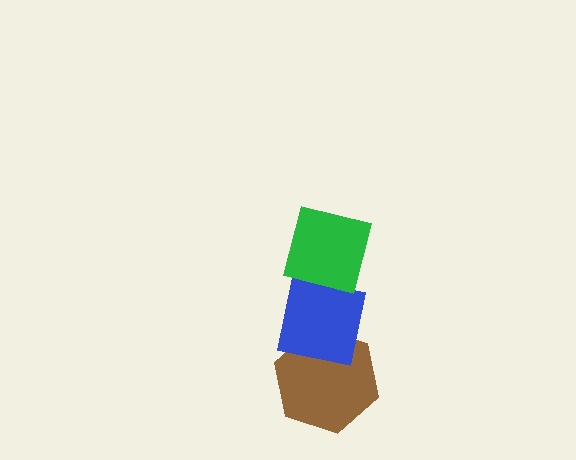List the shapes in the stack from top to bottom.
From top to bottom: the green square, the blue square, the brown hexagon.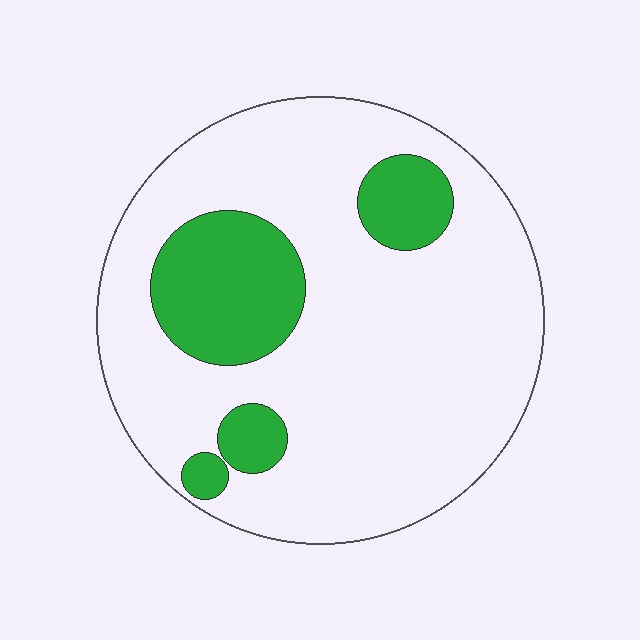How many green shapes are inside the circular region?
4.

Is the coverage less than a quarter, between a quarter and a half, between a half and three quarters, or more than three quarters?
Less than a quarter.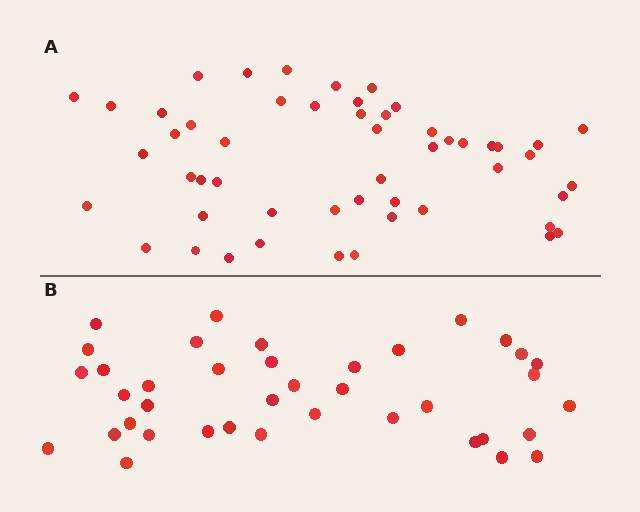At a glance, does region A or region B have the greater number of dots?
Region A (the top region) has more dots.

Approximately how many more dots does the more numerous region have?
Region A has approximately 15 more dots than region B.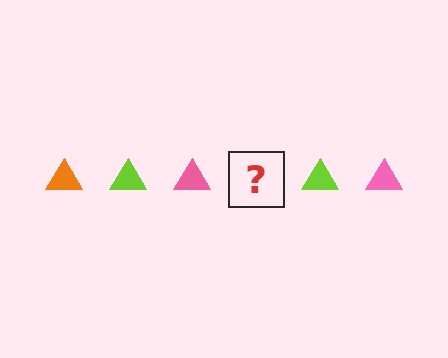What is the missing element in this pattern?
The missing element is an orange triangle.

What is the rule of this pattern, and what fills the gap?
The rule is that the pattern cycles through orange, lime, pink triangles. The gap should be filled with an orange triangle.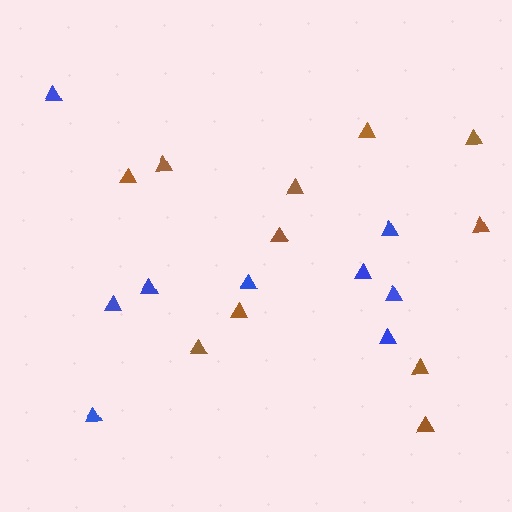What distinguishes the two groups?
There are 2 groups: one group of brown triangles (11) and one group of blue triangles (9).